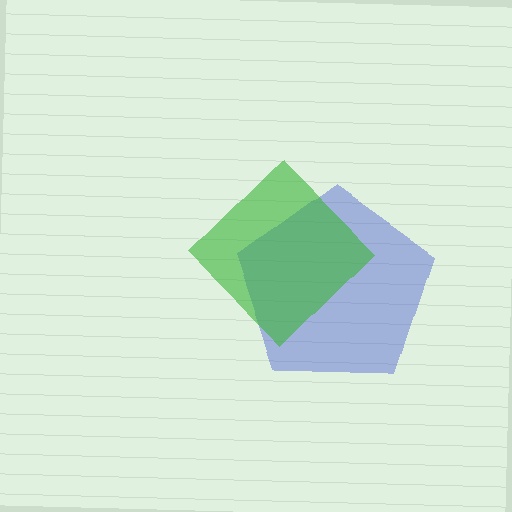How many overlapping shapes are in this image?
There are 2 overlapping shapes in the image.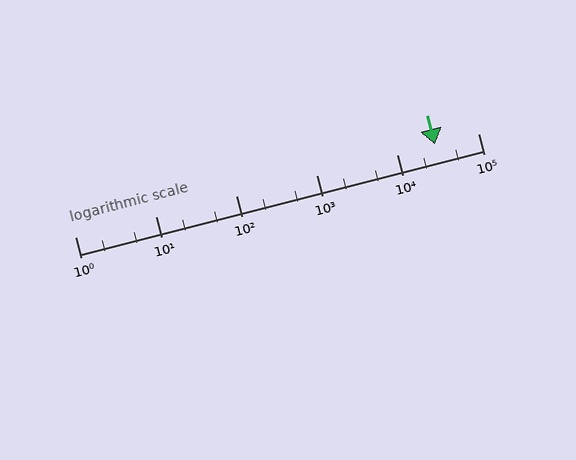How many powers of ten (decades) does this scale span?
The scale spans 5 decades, from 1 to 100000.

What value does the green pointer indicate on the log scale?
The pointer indicates approximately 29000.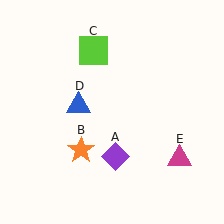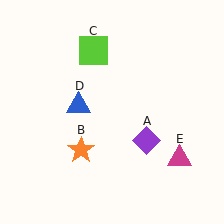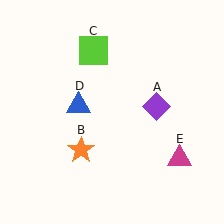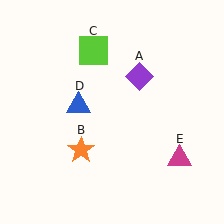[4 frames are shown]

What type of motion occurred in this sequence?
The purple diamond (object A) rotated counterclockwise around the center of the scene.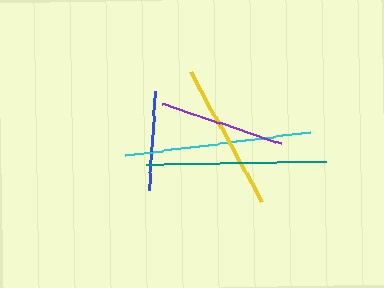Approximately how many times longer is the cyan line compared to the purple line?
The cyan line is approximately 1.5 times the length of the purple line.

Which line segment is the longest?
The cyan line is the longest at approximately 185 pixels.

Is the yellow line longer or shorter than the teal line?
The teal line is longer than the yellow line.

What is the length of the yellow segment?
The yellow segment is approximately 148 pixels long.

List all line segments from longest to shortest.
From longest to shortest: cyan, teal, yellow, purple, blue.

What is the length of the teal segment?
The teal segment is approximately 180 pixels long.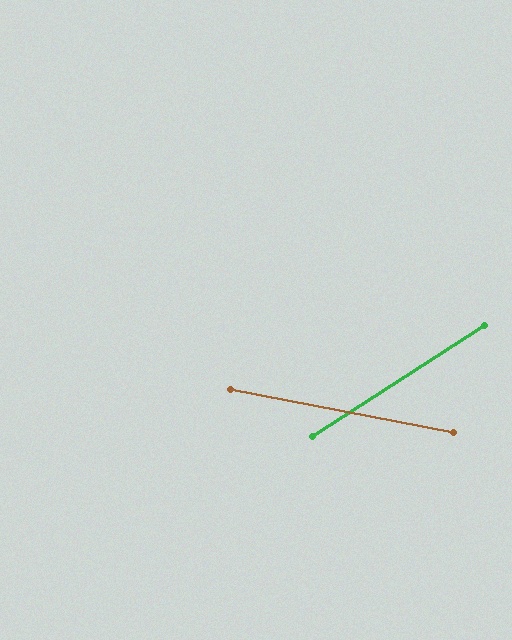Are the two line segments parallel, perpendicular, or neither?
Neither parallel nor perpendicular — they differ by about 44°.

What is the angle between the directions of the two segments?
Approximately 44 degrees.